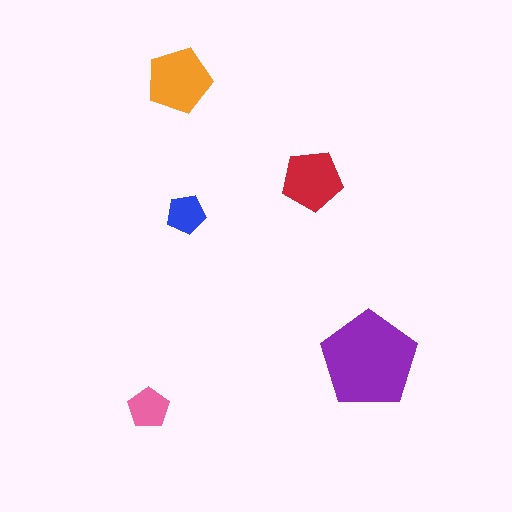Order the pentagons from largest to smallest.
the purple one, the orange one, the red one, the pink one, the blue one.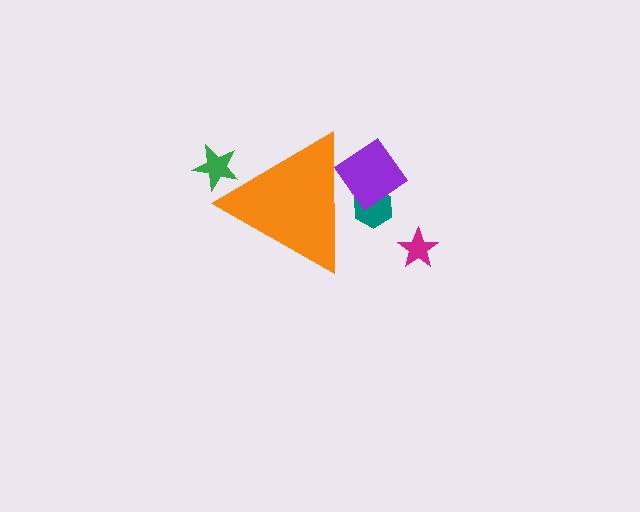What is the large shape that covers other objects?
An orange triangle.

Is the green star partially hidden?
Yes, the green star is partially hidden behind the orange triangle.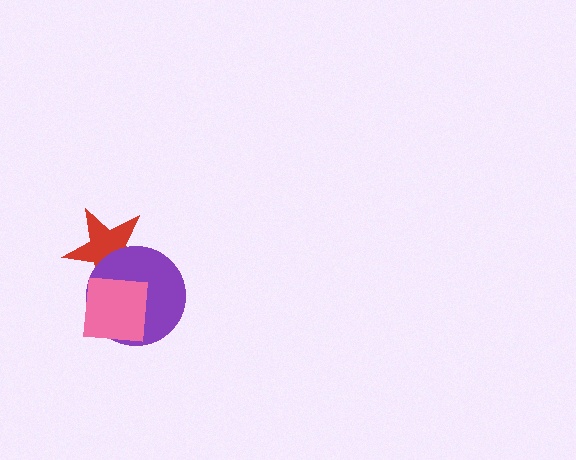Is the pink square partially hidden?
No, no other shape covers it.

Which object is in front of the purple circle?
The pink square is in front of the purple circle.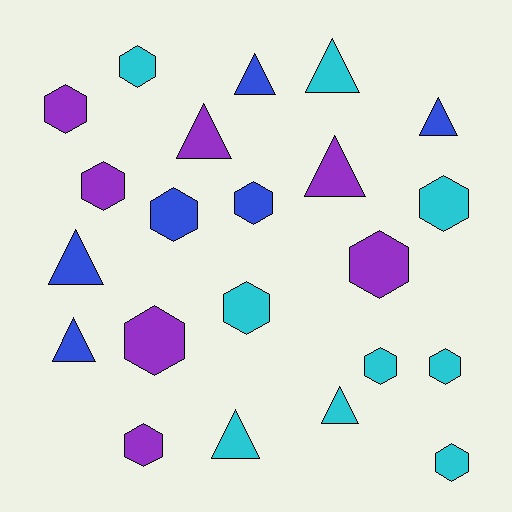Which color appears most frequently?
Cyan, with 9 objects.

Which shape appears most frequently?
Hexagon, with 13 objects.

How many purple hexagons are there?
There are 5 purple hexagons.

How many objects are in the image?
There are 22 objects.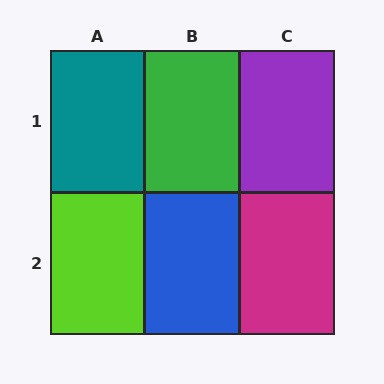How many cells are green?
1 cell is green.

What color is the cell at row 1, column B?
Green.